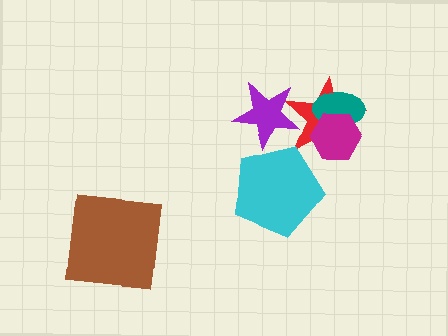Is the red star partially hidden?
Yes, it is partially covered by another shape.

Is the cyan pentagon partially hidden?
No, no other shape covers it.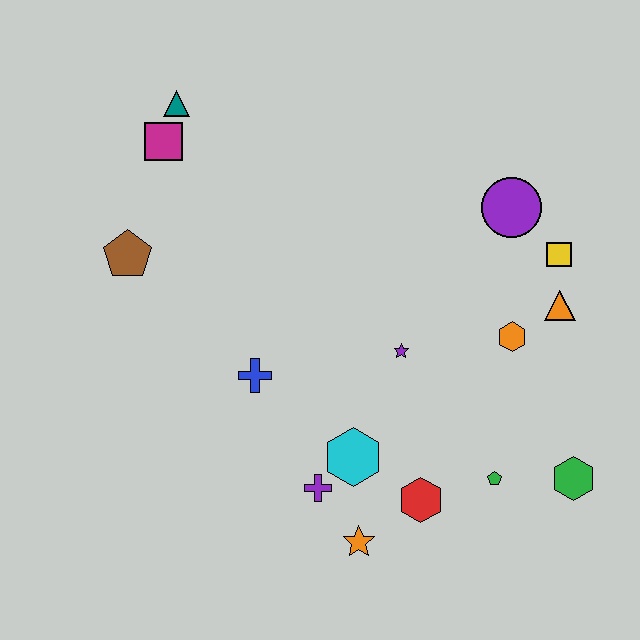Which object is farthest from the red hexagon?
The teal triangle is farthest from the red hexagon.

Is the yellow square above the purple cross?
Yes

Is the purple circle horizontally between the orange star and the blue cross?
No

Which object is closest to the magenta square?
The teal triangle is closest to the magenta square.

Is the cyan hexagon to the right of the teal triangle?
Yes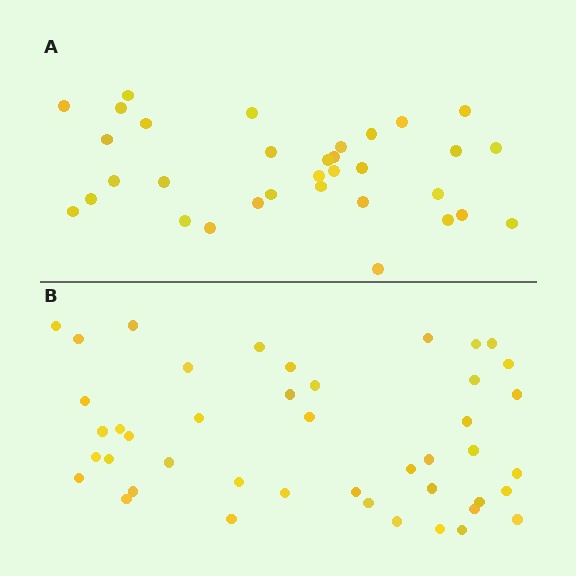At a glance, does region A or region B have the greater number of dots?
Region B (the bottom region) has more dots.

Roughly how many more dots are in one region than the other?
Region B has roughly 12 or so more dots than region A.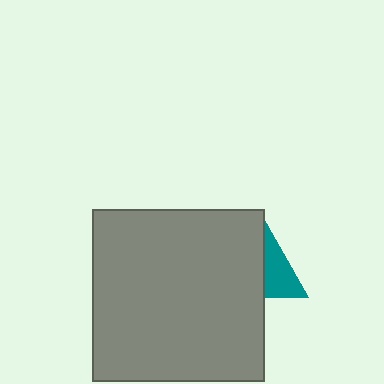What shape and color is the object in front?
The object in front is a gray square.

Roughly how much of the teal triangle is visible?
A small part of it is visible (roughly 37%).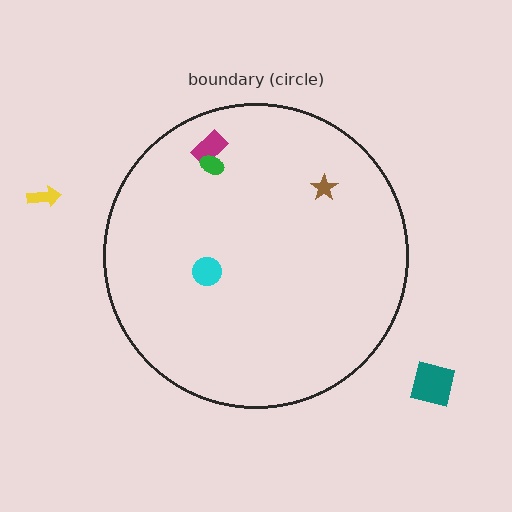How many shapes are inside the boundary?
4 inside, 2 outside.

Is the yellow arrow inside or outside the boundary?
Outside.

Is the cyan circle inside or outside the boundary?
Inside.